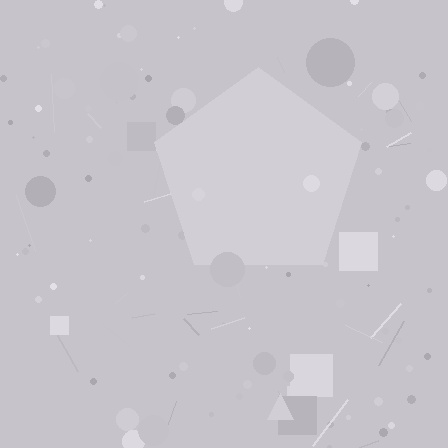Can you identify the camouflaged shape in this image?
The camouflaged shape is a pentagon.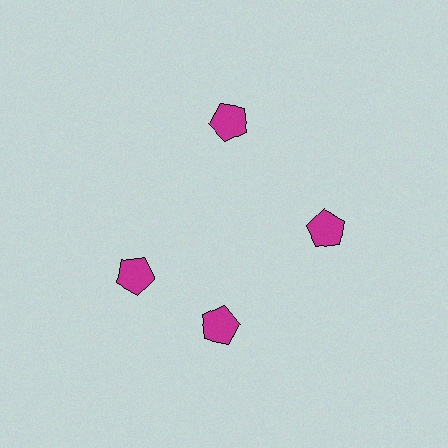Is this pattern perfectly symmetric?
No. The 4 magenta pentagons are arranged in a ring, but one element near the 9 o'clock position is rotated out of alignment along the ring, breaking the 4-fold rotational symmetry.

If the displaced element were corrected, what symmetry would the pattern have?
It would have 4-fold rotational symmetry — the pattern would map onto itself every 90 degrees.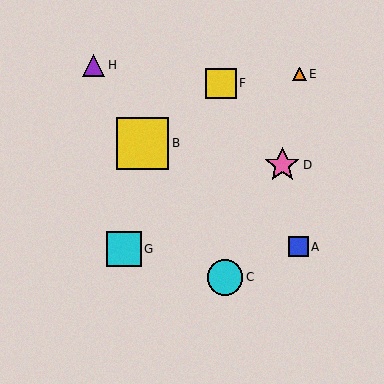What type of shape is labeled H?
Shape H is a purple triangle.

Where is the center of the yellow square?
The center of the yellow square is at (221, 83).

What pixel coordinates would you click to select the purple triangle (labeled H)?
Click at (94, 65) to select the purple triangle H.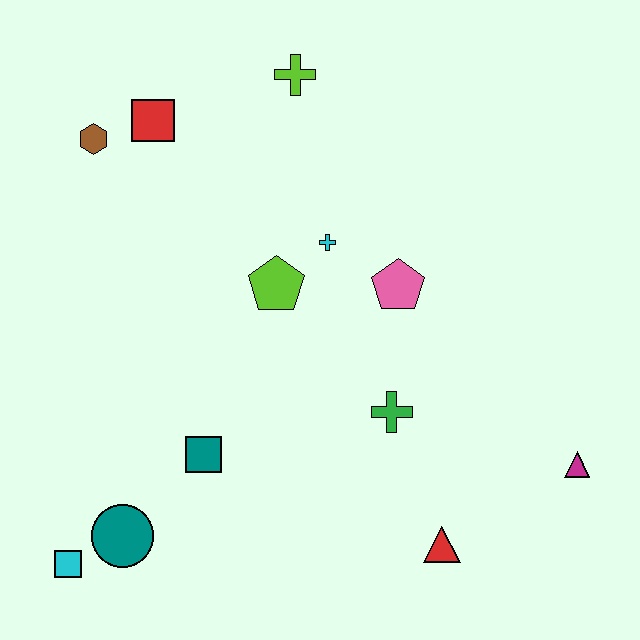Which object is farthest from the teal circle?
The lime cross is farthest from the teal circle.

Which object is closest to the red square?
The brown hexagon is closest to the red square.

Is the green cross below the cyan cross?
Yes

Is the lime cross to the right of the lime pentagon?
Yes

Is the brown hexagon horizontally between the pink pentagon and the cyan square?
Yes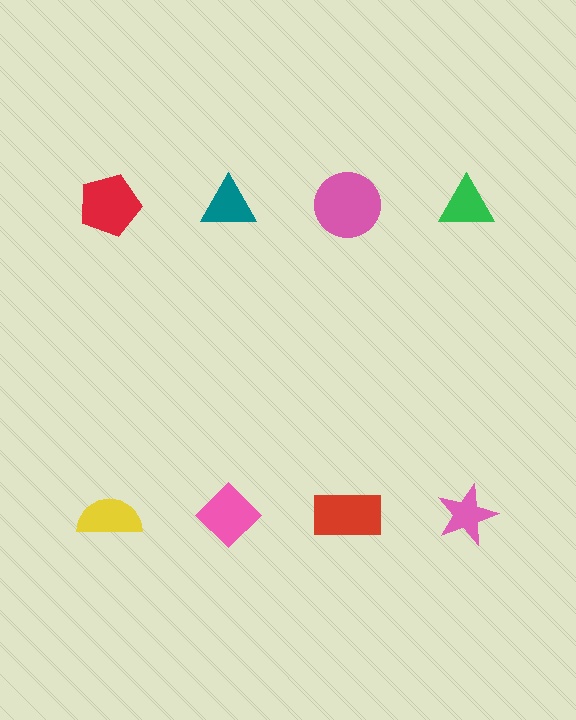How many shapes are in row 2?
4 shapes.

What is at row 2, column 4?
A pink star.